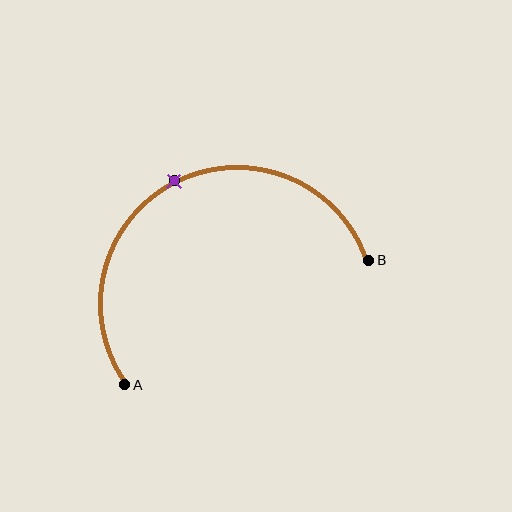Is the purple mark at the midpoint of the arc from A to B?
Yes. The purple mark lies on the arc at equal arc-length from both A and B — it is the arc midpoint.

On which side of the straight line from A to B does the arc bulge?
The arc bulges above the straight line connecting A and B.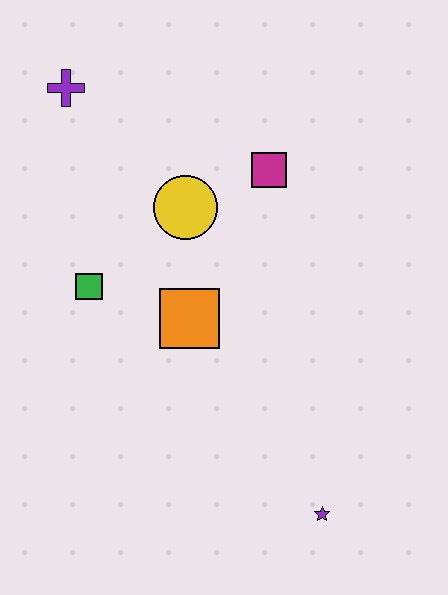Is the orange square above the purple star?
Yes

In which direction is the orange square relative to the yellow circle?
The orange square is below the yellow circle.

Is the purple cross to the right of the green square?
No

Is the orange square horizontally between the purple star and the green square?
Yes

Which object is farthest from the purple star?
The purple cross is farthest from the purple star.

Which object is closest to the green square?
The orange square is closest to the green square.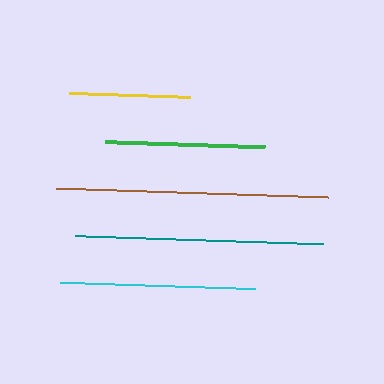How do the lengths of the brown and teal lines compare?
The brown and teal lines are approximately the same length.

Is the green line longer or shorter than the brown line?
The brown line is longer than the green line.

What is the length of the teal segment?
The teal segment is approximately 248 pixels long.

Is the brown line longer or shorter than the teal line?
The brown line is longer than the teal line.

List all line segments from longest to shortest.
From longest to shortest: brown, teal, cyan, green, yellow.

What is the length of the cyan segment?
The cyan segment is approximately 195 pixels long.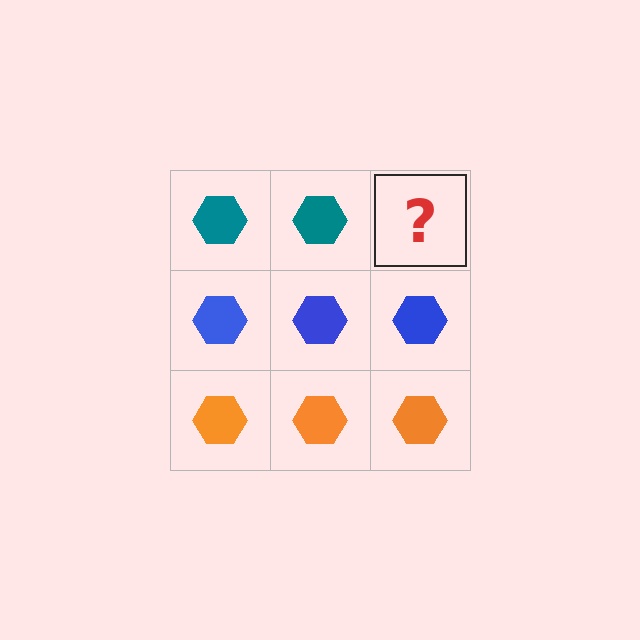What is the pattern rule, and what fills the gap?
The rule is that each row has a consistent color. The gap should be filled with a teal hexagon.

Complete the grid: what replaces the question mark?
The question mark should be replaced with a teal hexagon.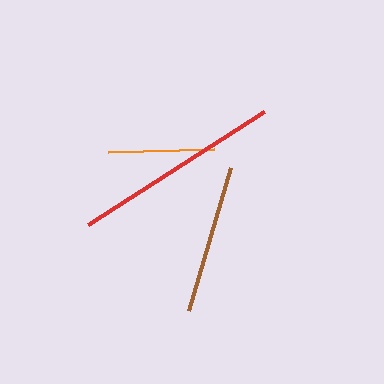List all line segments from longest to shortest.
From longest to shortest: red, brown, orange.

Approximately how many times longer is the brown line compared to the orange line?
The brown line is approximately 1.4 times the length of the orange line.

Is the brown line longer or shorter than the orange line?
The brown line is longer than the orange line.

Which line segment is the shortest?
The orange line is the shortest at approximately 106 pixels.